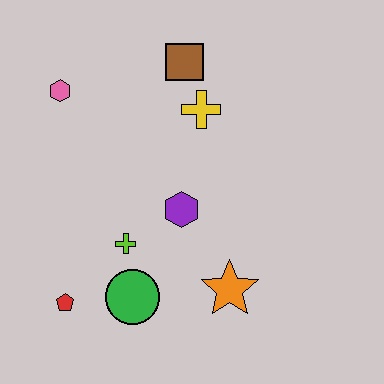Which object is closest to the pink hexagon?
The brown square is closest to the pink hexagon.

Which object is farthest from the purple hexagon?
The pink hexagon is farthest from the purple hexagon.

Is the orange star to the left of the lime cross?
No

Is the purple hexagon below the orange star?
No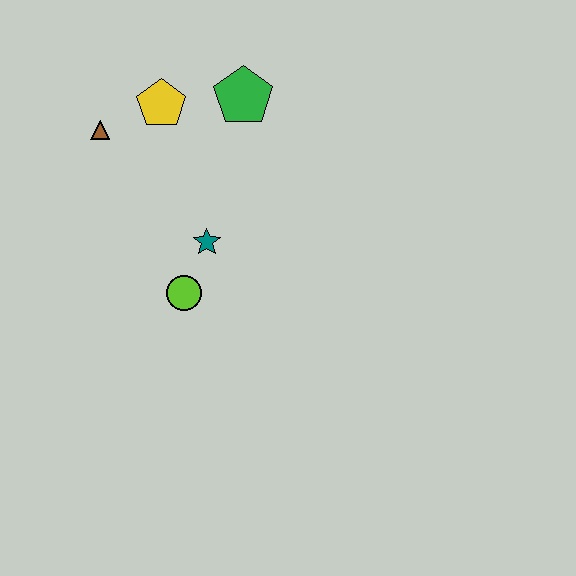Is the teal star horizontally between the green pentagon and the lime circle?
Yes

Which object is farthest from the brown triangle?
The lime circle is farthest from the brown triangle.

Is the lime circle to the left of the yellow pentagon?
No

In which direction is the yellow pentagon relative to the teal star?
The yellow pentagon is above the teal star.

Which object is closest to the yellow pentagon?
The brown triangle is closest to the yellow pentagon.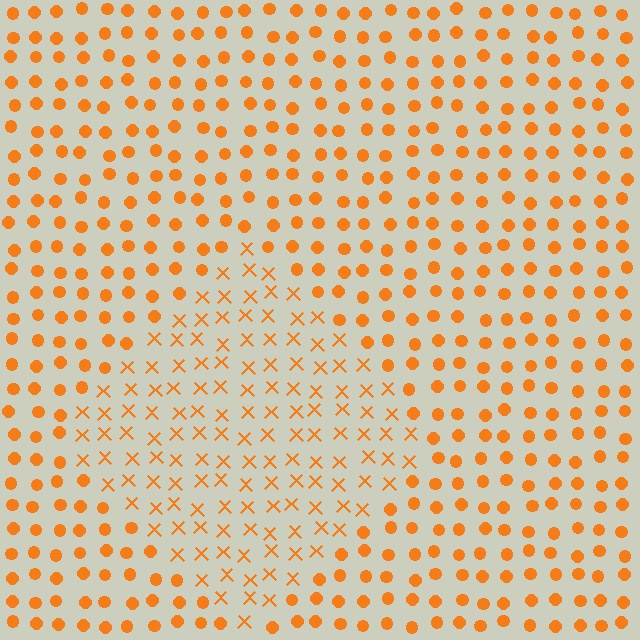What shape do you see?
I see a diamond.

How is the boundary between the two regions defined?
The boundary is defined by a change in element shape: X marks inside vs. circles outside. All elements share the same color and spacing.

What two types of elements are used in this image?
The image uses X marks inside the diamond region and circles outside it.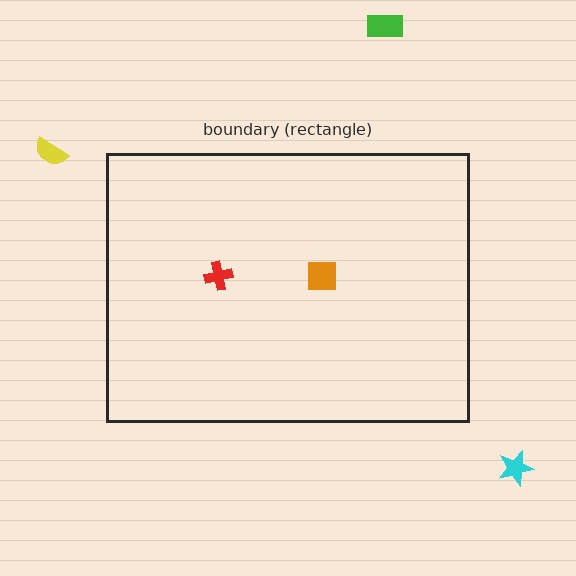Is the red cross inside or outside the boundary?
Inside.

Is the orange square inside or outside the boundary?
Inside.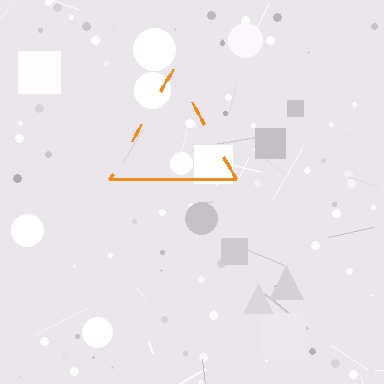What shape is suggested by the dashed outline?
The dashed outline suggests a triangle.